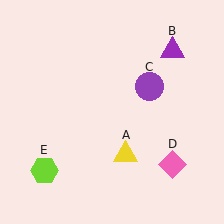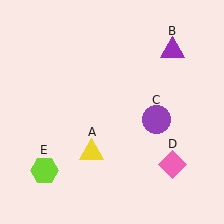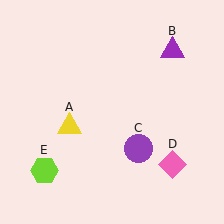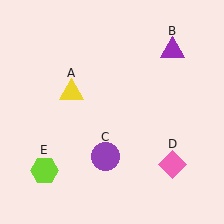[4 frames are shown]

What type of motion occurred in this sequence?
The yellow triangle (object A), purple circle (object C) rotated clockwise around the center of the scene.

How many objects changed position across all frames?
2 objects changed position: yellow triangle (object A), purple circle (object C).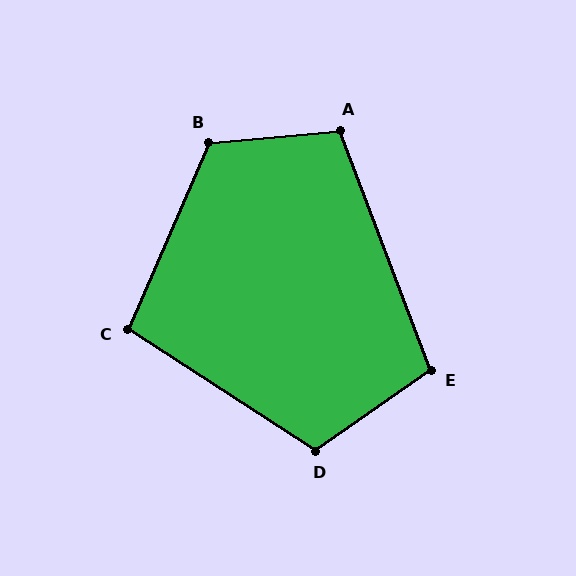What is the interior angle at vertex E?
Approximately 104 degrees (obtuse).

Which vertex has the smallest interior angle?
C, at approximately 100 degrees.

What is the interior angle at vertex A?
Approximately 106 degrees (obtuse).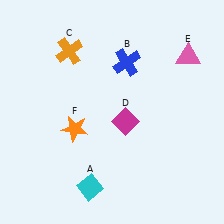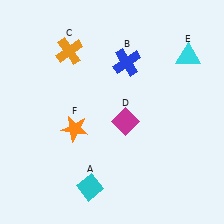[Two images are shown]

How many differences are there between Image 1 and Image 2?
There is 1 difference between the two images.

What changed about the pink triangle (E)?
In Image 1, E is pink. In Image 2, it changed to cyan.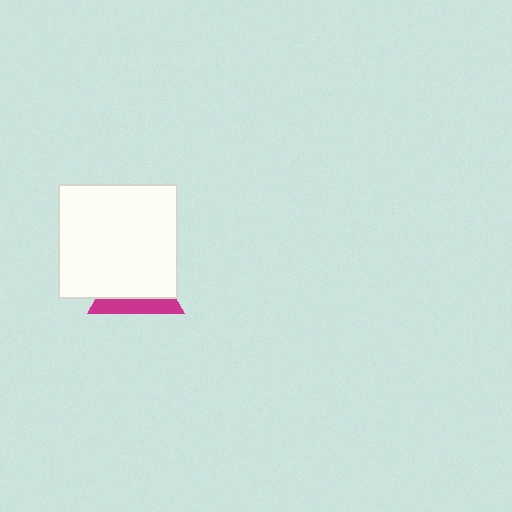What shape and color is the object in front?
The object in front is a white rectangle.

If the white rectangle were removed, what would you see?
You would see the complete magenta triangle.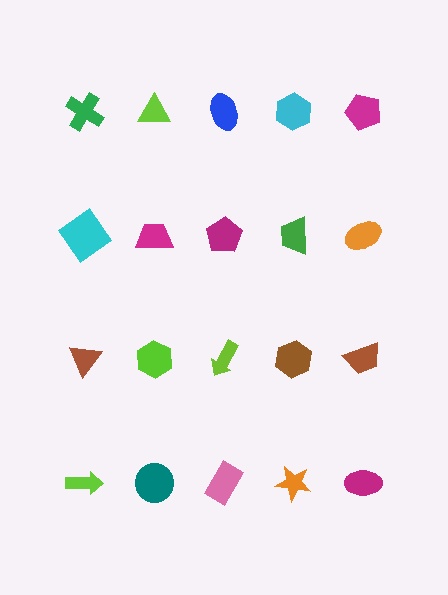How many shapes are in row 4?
5 shapes.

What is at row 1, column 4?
A cyan hexagon.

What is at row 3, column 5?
A brown trapezoid.